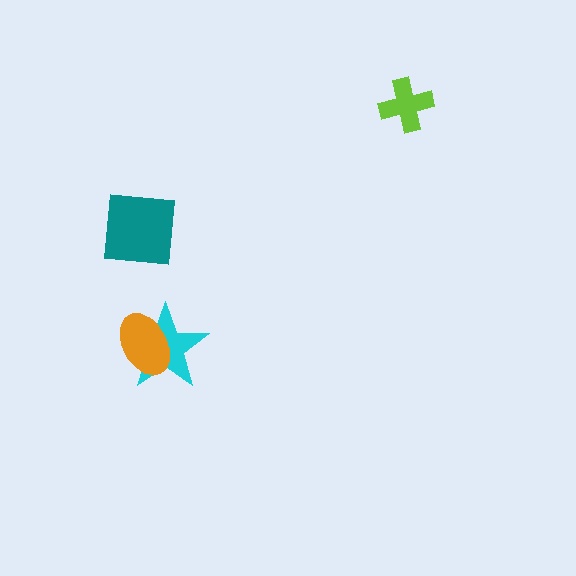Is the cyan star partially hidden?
Yes, it is partially covered by another shape.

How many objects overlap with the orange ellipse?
1 object overlaps with the orange ellipse.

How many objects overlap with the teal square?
0 objects overlap with the teal square.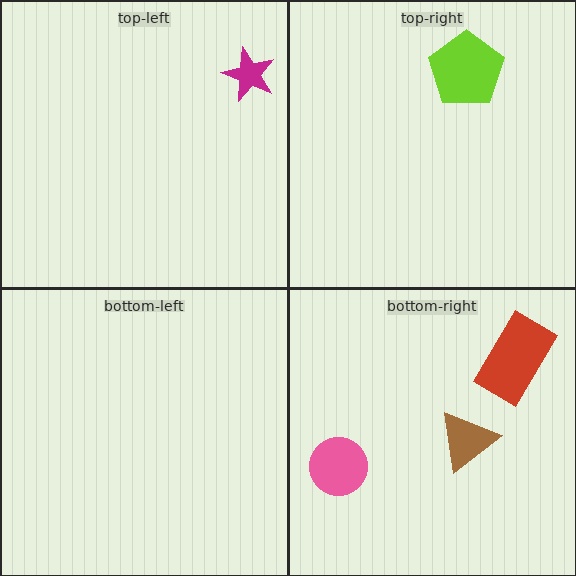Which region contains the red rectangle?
The bottom-right region.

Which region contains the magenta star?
The top-left region.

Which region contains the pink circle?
The bottom-right region.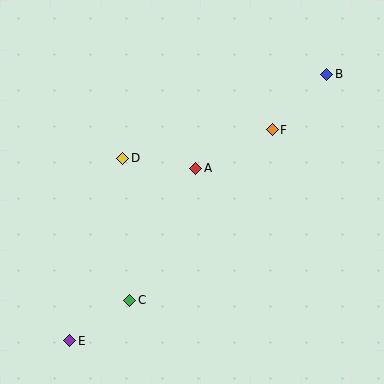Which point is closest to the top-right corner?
Point B is closest to the top-right corner.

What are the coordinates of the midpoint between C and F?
The midpoint between C and F is at (201, 215).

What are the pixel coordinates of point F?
Point F is at (272, 130).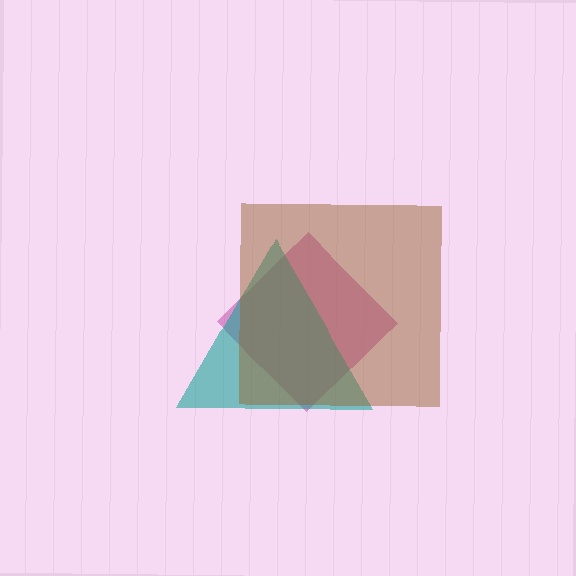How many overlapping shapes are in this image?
There are 3 overlapping shapes in the image.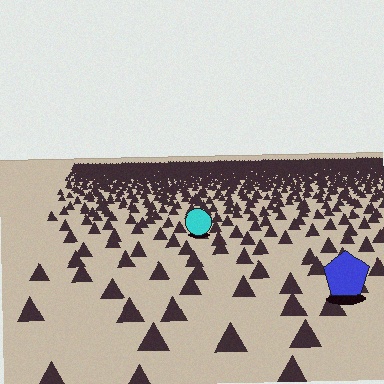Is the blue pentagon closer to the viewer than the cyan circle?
Yes. The blue pentagon is closer — you can tell from the texture gradient: the ground texture is coarser near it.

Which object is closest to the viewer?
The blue pentagon is closest. The texture marks near it are larger and more spread out.